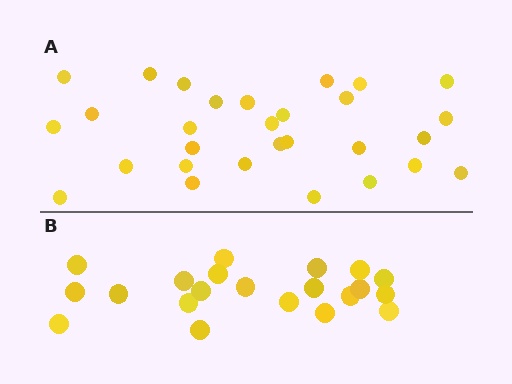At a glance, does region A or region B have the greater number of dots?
Region A (the top region) has more dots.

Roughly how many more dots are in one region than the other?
Region A has roughly 8 or so more dots than region B.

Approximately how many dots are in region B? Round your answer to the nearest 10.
About 20 dots. (The exact count is 21, which rounds to 20.)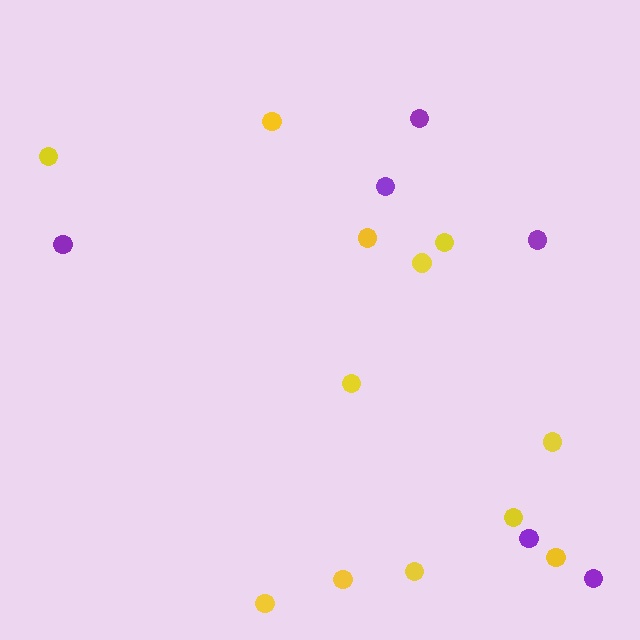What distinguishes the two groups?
There are 2 groups: one group of yellow circles (12) and one group of purple circles (6).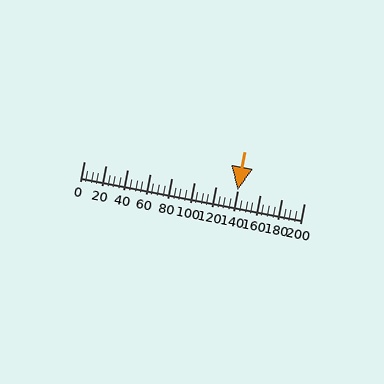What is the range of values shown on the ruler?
The ruler shows values from 0 to 200.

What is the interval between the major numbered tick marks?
The major tick marks are spaced 20 units apart.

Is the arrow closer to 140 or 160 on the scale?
The arrow is closer to 140.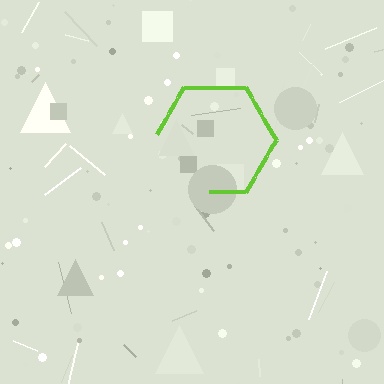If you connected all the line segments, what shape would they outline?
They would outline a hexagon.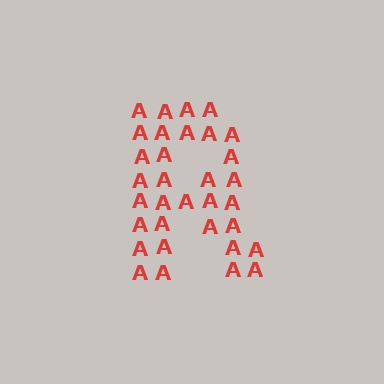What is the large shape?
The large shape is the letter R.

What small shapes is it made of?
It is made of small letter A's.